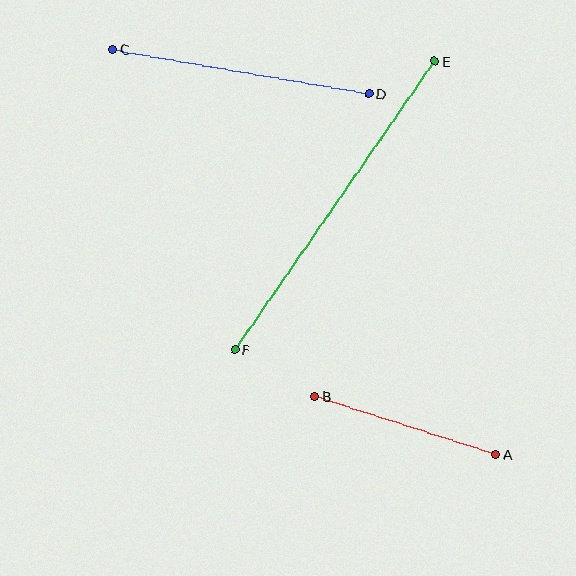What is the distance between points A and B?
The distance is approximately 190 pixels.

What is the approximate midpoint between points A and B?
The midpoint is at approximately (405, 425) pixels.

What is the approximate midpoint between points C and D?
The midpoint is at approximately (241, 71) pixels.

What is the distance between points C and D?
The distance is approximately 260 pixels.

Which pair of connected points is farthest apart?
Points E and F are farthest apart.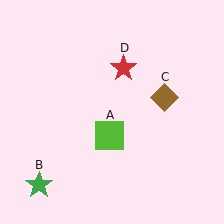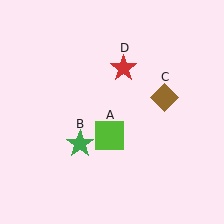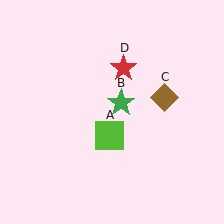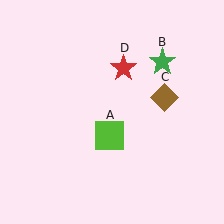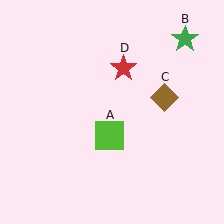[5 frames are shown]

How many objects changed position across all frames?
1 object changed position: green star (object B).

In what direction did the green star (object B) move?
The green star (object B) moved up and to the right.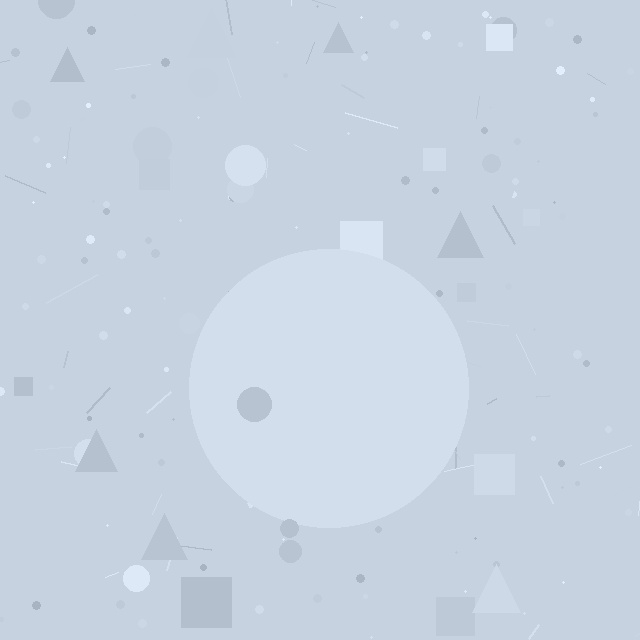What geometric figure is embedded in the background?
A circle is embedded in the background.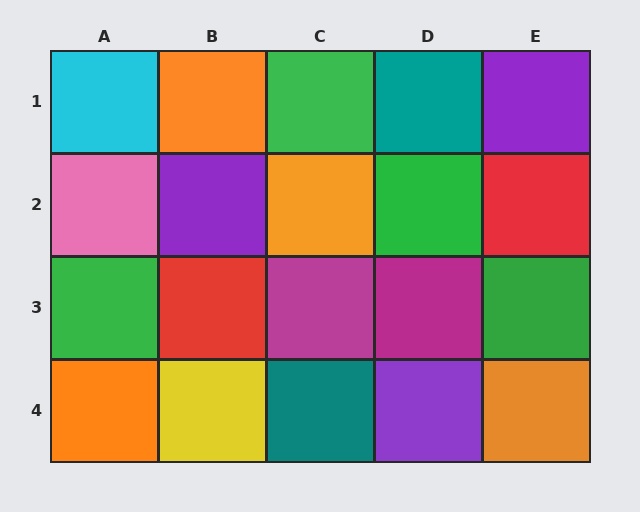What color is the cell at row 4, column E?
Orange.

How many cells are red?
2 cells are red.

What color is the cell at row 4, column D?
Purple.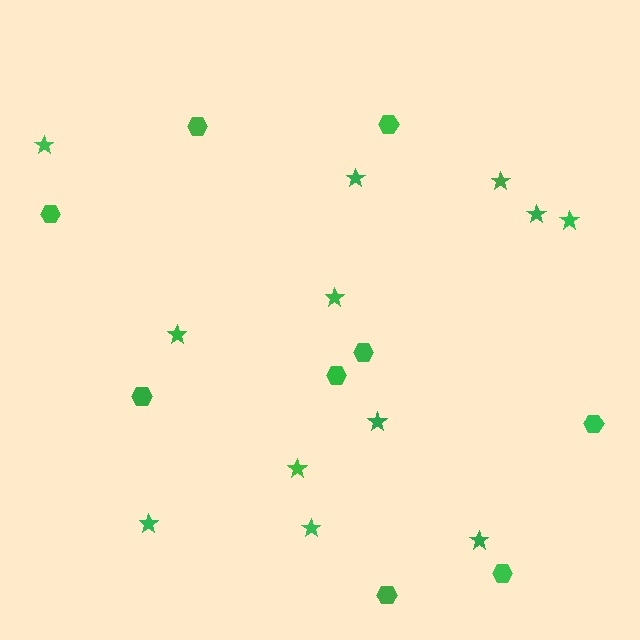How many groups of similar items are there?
There are 2 groups: one group of hexagons (9) and one group of stars (12).